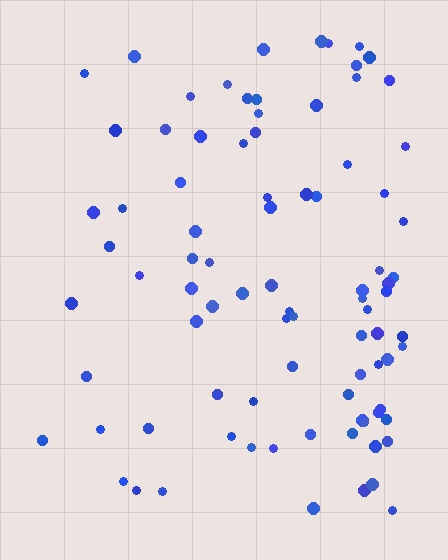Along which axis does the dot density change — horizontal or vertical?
Horizontal.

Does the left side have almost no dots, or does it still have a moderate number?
Still a moderate number, just noticeably fewer than the right.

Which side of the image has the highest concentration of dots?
The right.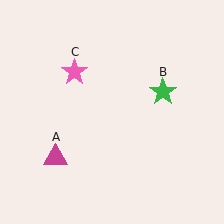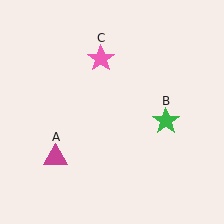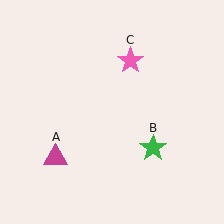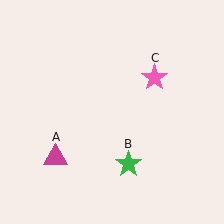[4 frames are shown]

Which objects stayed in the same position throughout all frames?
Magenta triangle (object A) remained stationary.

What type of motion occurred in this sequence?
The green star (object B), pink star (object C) rotated clockwise around the center of the scene.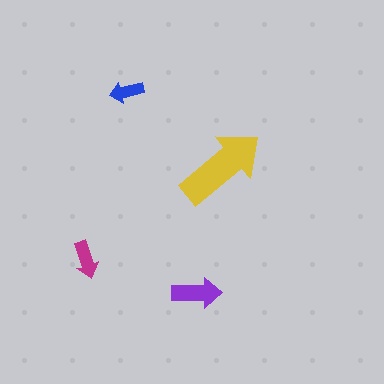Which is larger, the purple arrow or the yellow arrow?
The yellow one.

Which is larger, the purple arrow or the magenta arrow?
The purple one.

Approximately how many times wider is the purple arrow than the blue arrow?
About 1.5 times wider.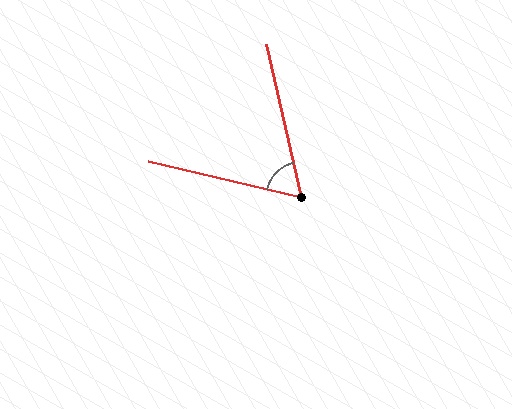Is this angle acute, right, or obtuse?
It is acute.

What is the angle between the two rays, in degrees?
Approximately 64 degrees.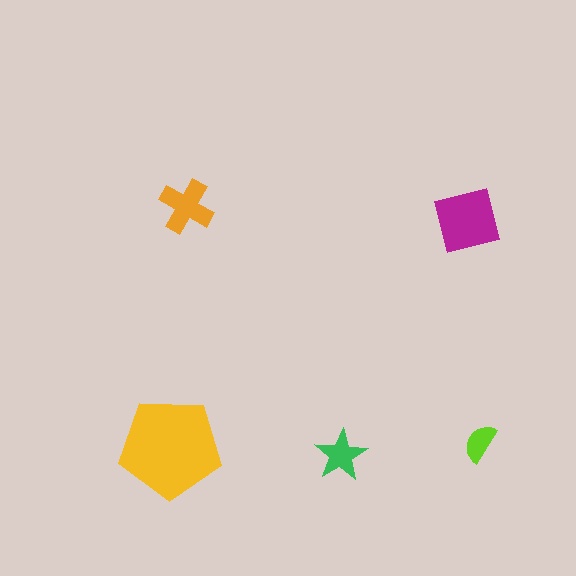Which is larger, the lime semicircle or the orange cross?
The orange cross.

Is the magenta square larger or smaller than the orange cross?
Larger.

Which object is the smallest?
The lime semicircle.